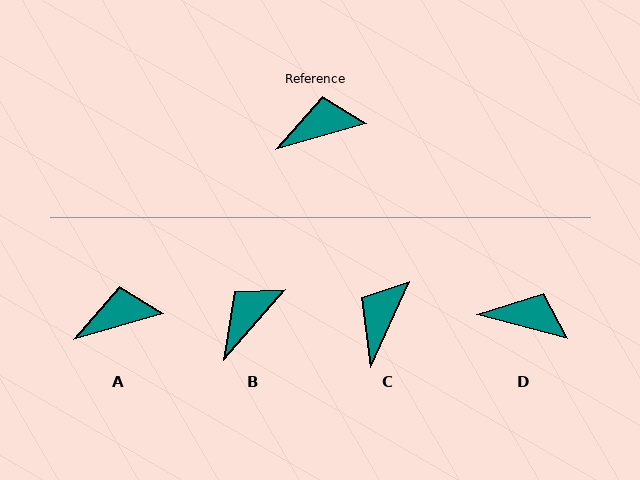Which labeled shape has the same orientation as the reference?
A.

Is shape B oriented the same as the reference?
No, it is off by about 33 degrees.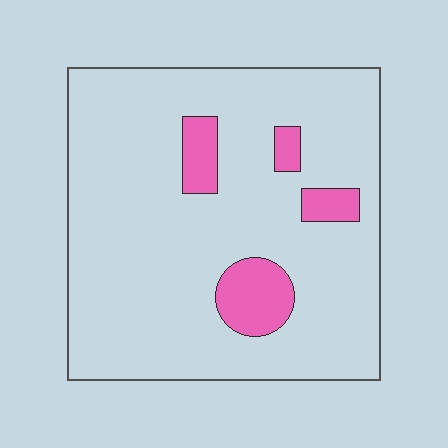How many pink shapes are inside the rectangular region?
4.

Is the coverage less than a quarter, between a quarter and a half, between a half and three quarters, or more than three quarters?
Less than a quarter.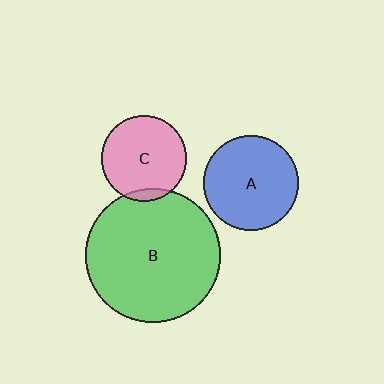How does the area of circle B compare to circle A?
Approximately 2.0 times.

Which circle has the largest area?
Circle B (green).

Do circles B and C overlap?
Yes.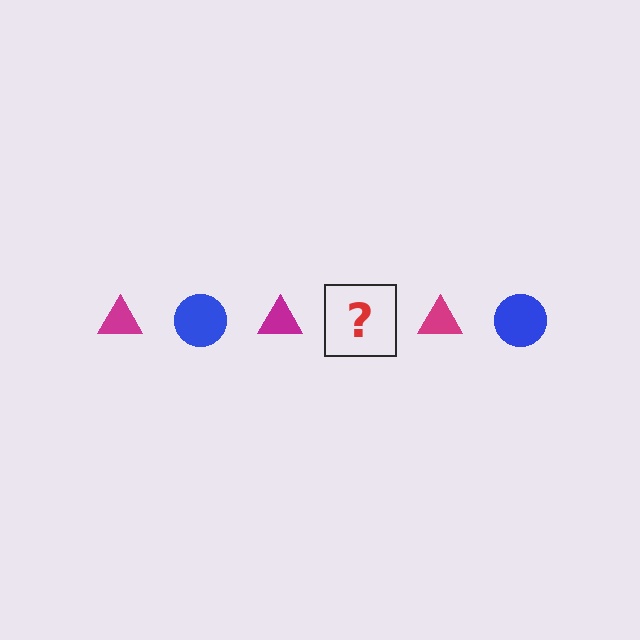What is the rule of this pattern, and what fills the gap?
The rule is that the pattern alternates between magenta triangle and blue circle. The gap should be filled with a blue circle.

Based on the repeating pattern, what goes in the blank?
The blank should be a blue circle.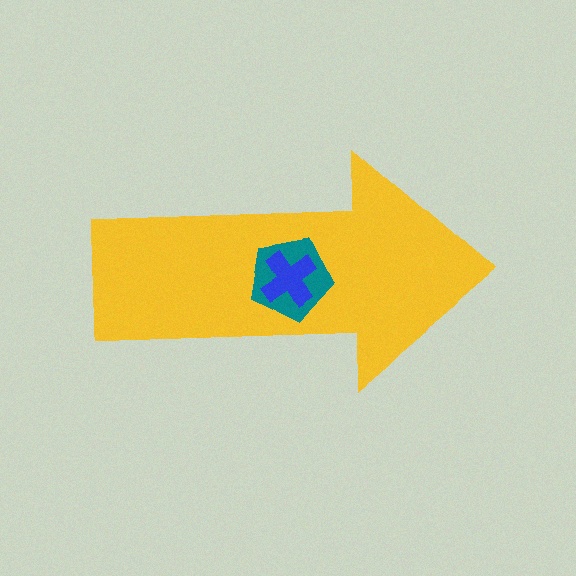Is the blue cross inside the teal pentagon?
Yes.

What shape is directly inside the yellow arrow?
The teal pentagon.